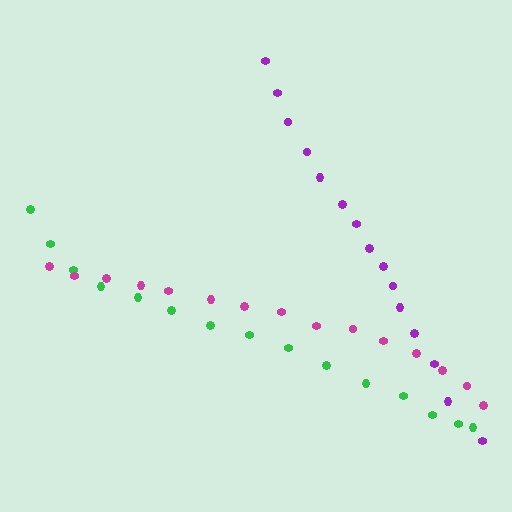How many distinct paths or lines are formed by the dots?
There are 3 distinct paths.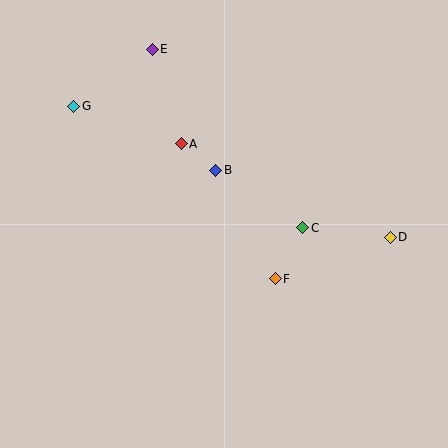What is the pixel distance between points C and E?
The distance between C and E is 233 pixels.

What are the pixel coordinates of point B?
Point B is at (216, 170).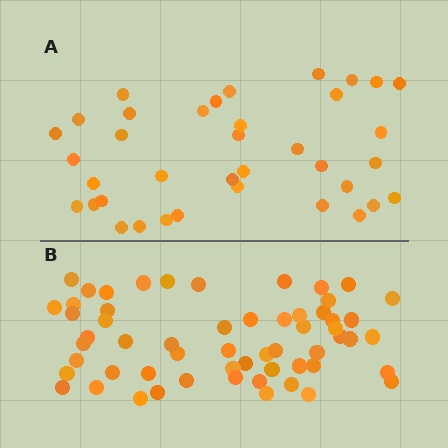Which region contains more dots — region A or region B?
Region B (the bottom region) has more dots.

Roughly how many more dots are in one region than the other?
Region B has approximately 20 more dots than region A.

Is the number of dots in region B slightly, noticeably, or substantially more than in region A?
Region B has substantially more. The ratio is roughly 1.6 to 1.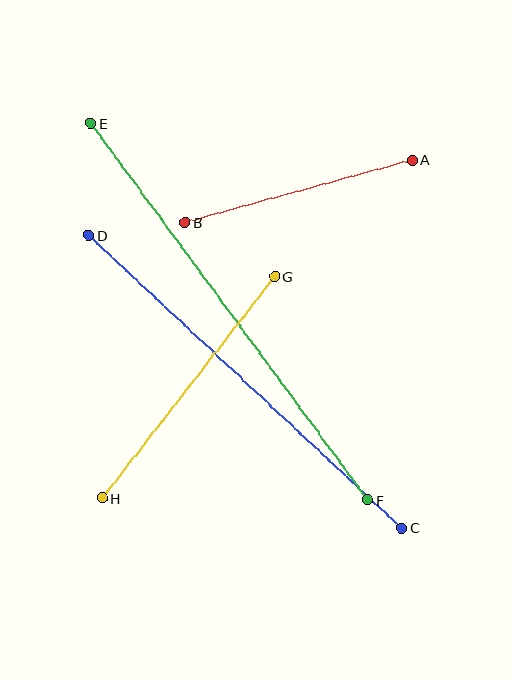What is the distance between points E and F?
The distance is approximately 468 pixels.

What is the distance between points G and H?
The distance is approximately 281 pixels.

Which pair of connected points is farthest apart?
Points E and F are farthest apart.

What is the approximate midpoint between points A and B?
The midpoint is at approximately (299, 191) pixels.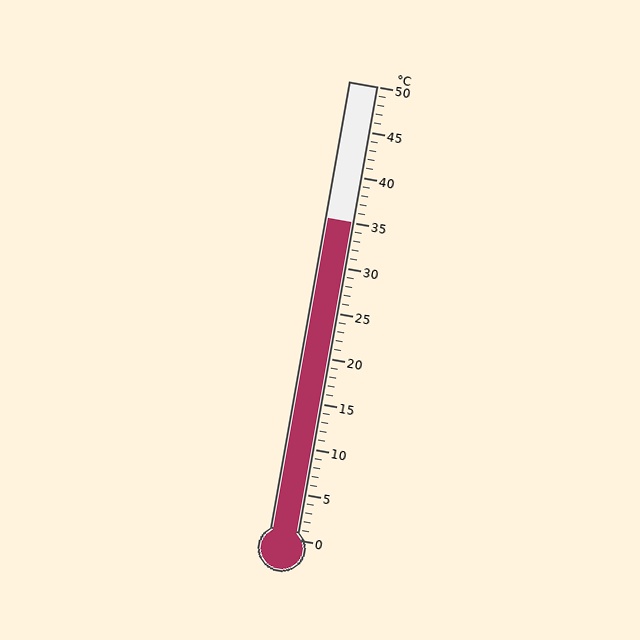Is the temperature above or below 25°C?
The temperature is above 25°C.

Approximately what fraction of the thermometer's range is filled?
The thermometer is filled to approximately 70% of its range.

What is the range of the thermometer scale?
The thermometer scale ranges from 0°C to 50°C.